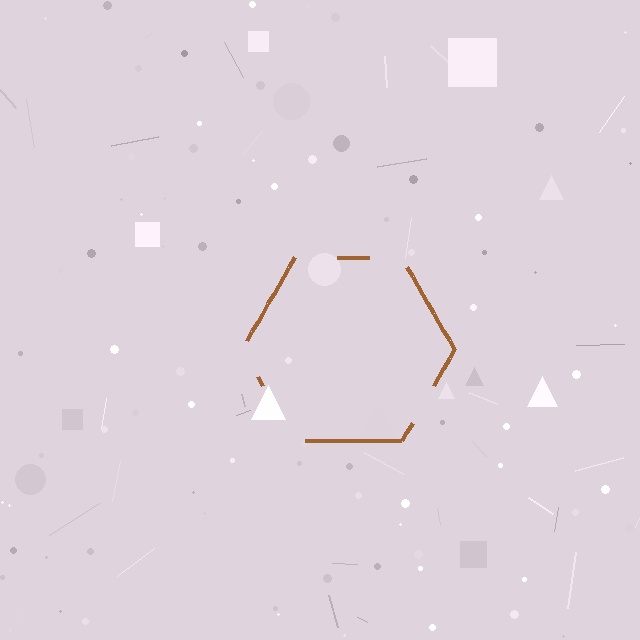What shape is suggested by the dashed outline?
The dashed outline suggests a hexagon.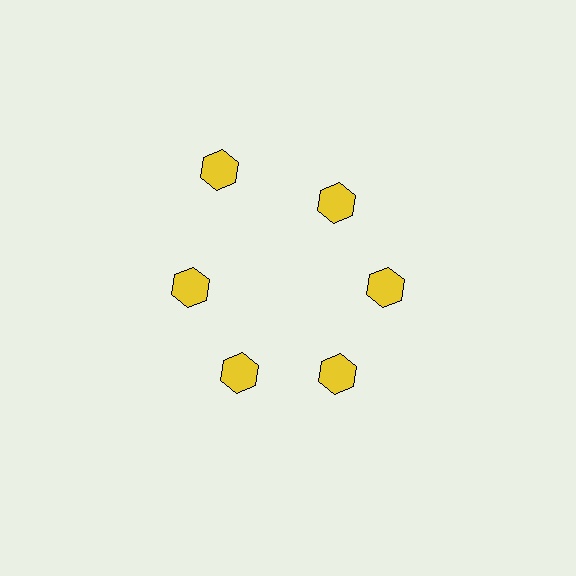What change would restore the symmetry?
The symmetry would be restored by moving it inward, back onto the ring so that all 6 hexagons sit at equal angles and equal distance from the center.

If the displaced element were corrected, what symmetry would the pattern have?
It would have 6-fold rotational symmetry — the pattern would map onto itself every 60 degrees.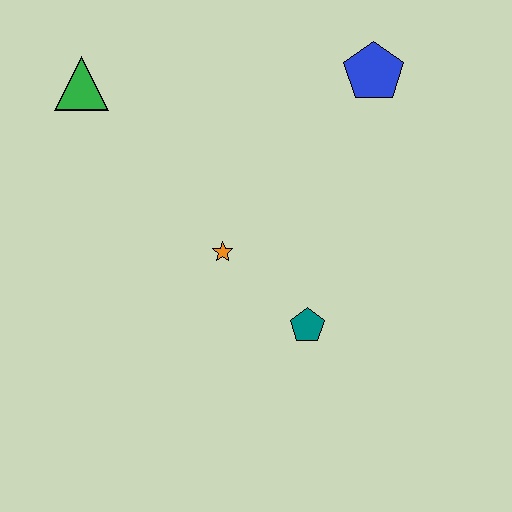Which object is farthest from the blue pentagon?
The green triangle is farthest from the blue pentagon.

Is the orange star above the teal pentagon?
Yes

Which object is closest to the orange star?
The teal pentagon is closest to the orange star.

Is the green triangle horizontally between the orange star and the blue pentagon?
No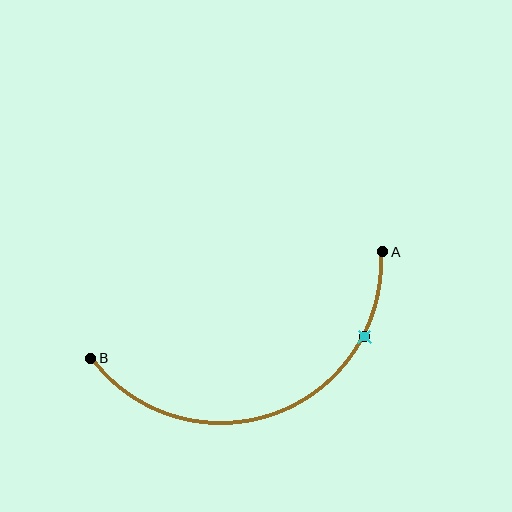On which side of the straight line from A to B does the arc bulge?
The arc bulges below the straight line connecting A and B.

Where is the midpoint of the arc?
The arc midpoint is the point on the curve farthest from the straight line joining A and B. It sits below that line.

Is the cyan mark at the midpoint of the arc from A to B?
No. The cyan mark lies on the arc but is closer to endpoint A. The arc midpoint would be at the point on the curve equidistant along the arc from both A and B.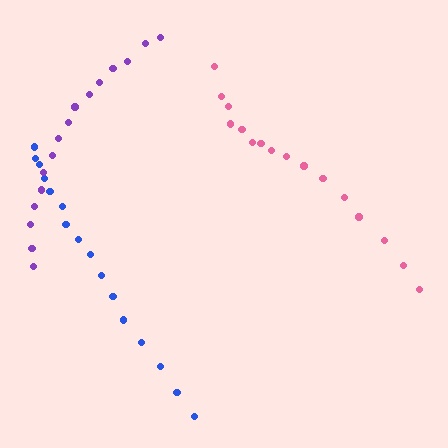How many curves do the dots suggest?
There are 3 distinct paths.